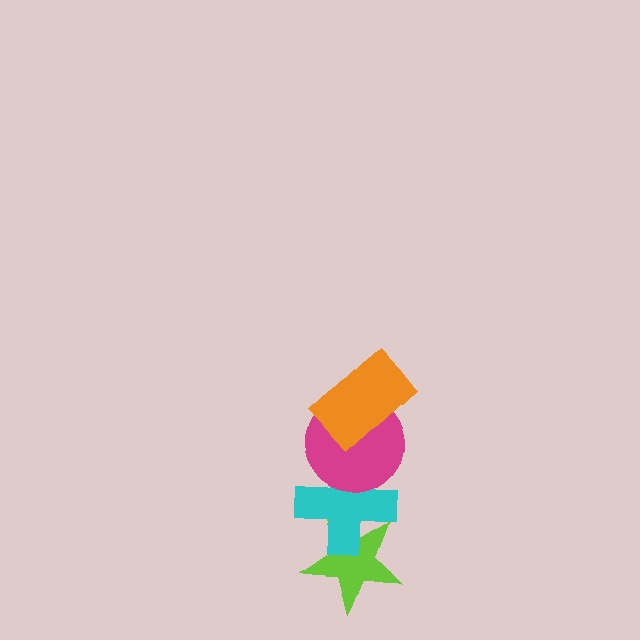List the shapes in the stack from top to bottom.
From top to bottom: the orange rectangle, the magenta circle, the cyan cross, the lime star.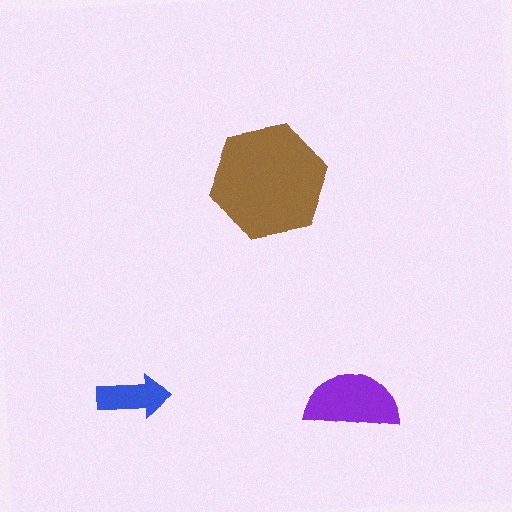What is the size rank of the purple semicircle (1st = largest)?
2nd.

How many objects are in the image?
There are 3 objects in the image.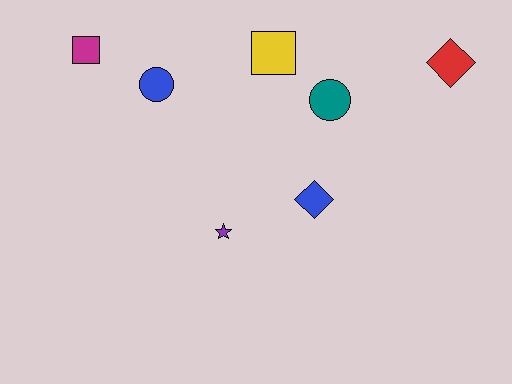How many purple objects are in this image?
There is 1 purple object.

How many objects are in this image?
There are 7 objects.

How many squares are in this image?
There are 2 squares.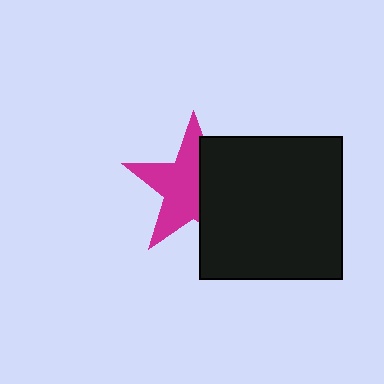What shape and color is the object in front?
The object in front is a black square.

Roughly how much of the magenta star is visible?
About half of it is visible (roughly 58%).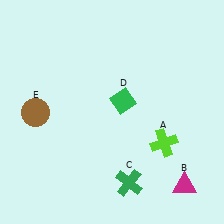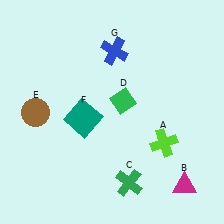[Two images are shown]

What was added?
A teal square (F), a blue cross (G) were added in Image 2.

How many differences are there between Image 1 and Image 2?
There are 2 differences between the two images.